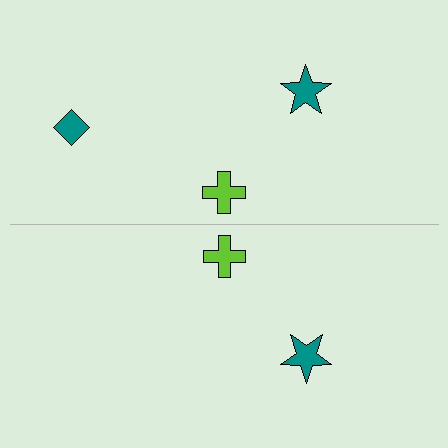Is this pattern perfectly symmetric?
No, the pattern is not perfectly symmetric. A teal diamond is missing from the bottom side.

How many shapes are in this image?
There are 5 shapes in this image.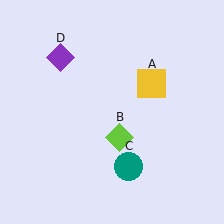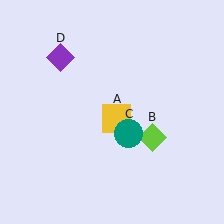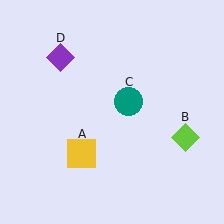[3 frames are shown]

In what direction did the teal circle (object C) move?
The teal circle (object C) moved up.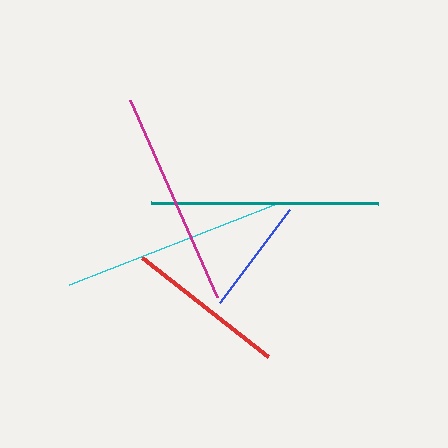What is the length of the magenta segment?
The magenta segment is approximately 216 pixels long.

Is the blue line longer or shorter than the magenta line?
The magenta line is longer than the blue line.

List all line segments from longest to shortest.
From longest to shortest: teal, cyan, magenta, red, blue.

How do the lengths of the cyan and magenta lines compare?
The cyan and magenta lines are approximately the same length.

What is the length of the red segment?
The red segment is approximately 159 pixels long.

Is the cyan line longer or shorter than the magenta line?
The cyan line is longer than the magenta line.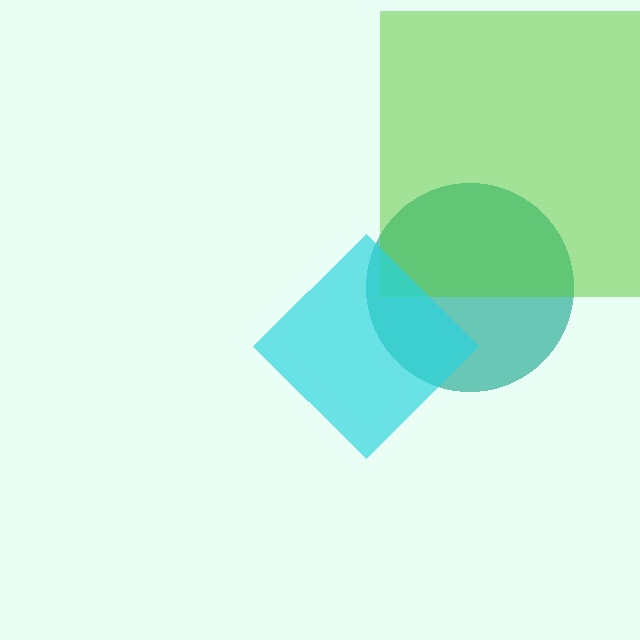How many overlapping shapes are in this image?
There are 3 overlapping shapes in the image.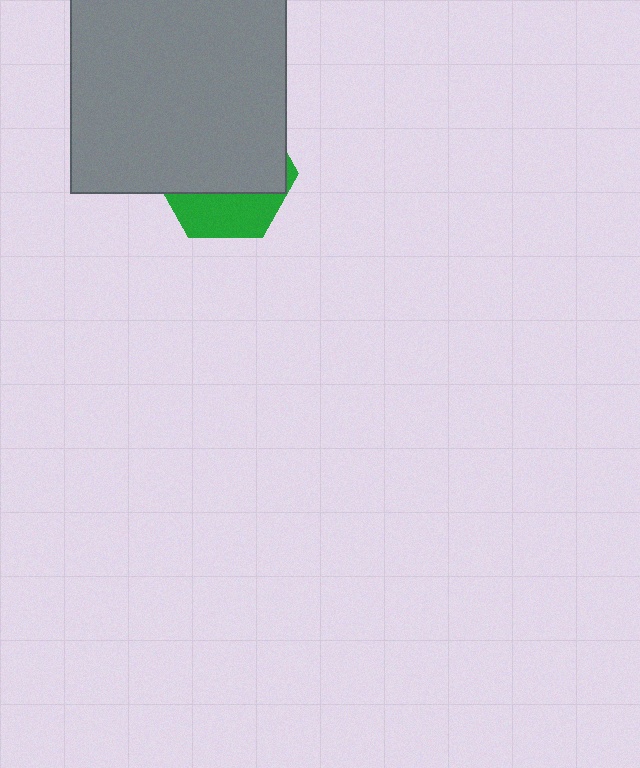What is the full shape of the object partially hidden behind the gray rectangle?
The partially hidden object is a green hexagon.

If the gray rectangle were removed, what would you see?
You would see the complete green hexagon.